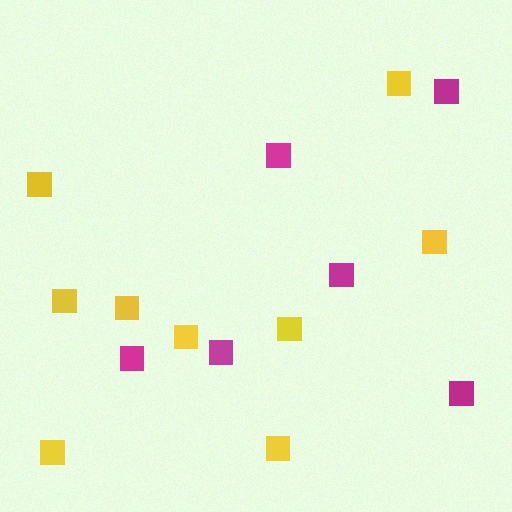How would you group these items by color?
There are 2 groups: one group of magenta squares (6) and one group of yellow squares (9).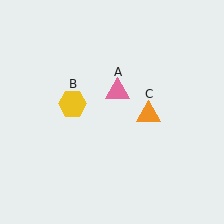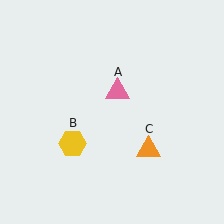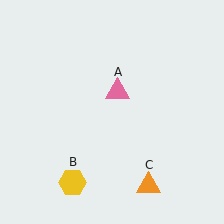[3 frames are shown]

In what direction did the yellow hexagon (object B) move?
The yellow hexagon (object B) moved down.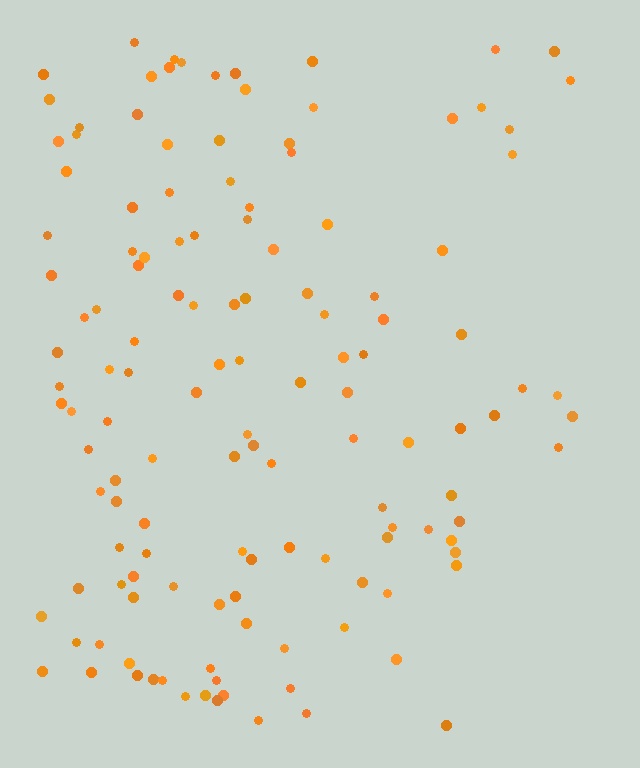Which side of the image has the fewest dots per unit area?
The right.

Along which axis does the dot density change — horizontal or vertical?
Horizontal.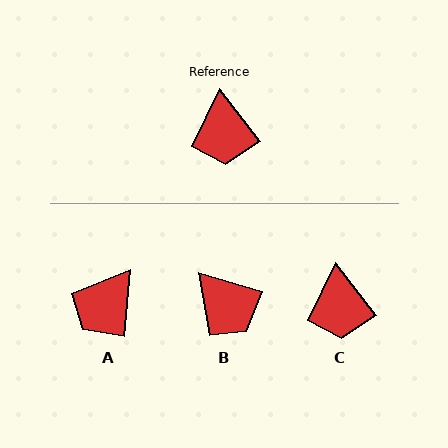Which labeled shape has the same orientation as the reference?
C.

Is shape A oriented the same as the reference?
No, it is off by about 43 degrees.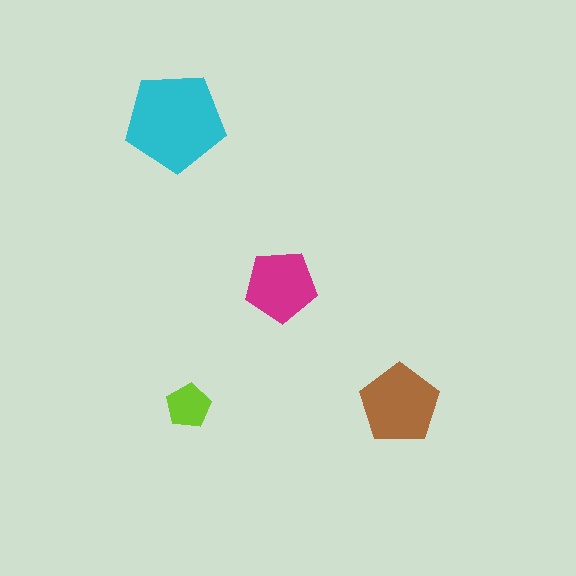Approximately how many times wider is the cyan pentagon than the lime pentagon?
About 2 times wider.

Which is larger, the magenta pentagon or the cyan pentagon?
The cyan one.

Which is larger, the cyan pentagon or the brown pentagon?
The cyan one.